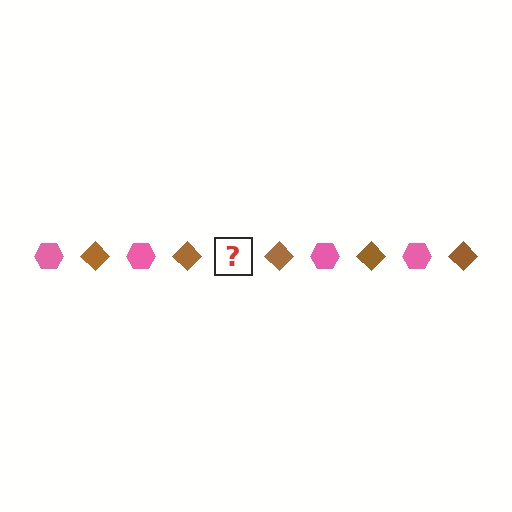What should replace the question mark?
The question mark should be replaced with a pink hexagon.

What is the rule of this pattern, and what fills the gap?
The rule is that the pattern alternates between pink hexagon and brown diamond. The gap should be filled with a pink hexagon.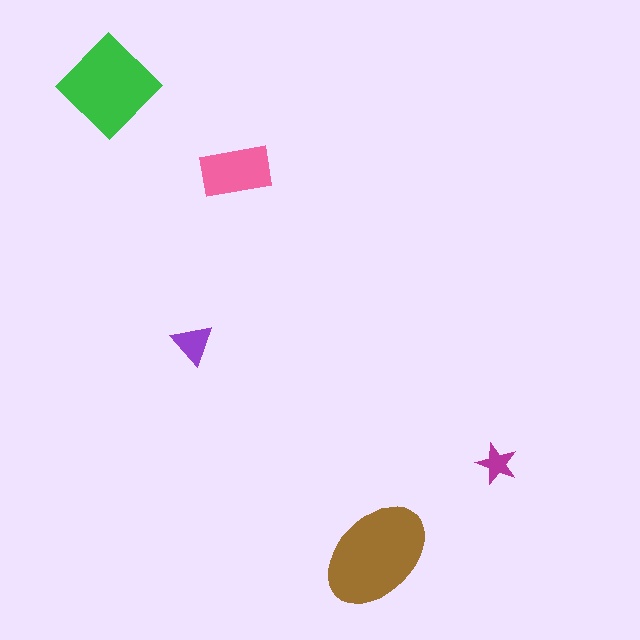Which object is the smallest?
The magenta star.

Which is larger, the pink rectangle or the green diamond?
The green diamond.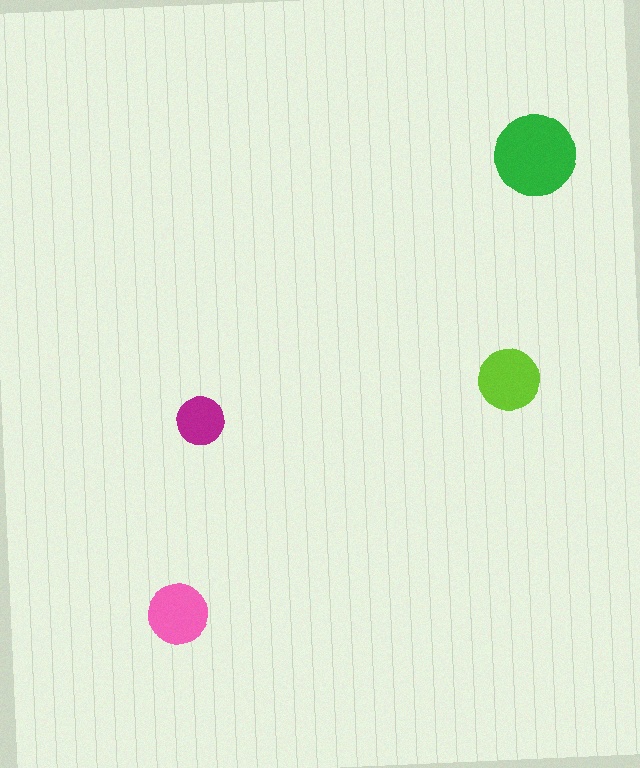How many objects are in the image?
There are 4 objects in the image.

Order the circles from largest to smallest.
the green one, the lime one, the pink one, the magenta one.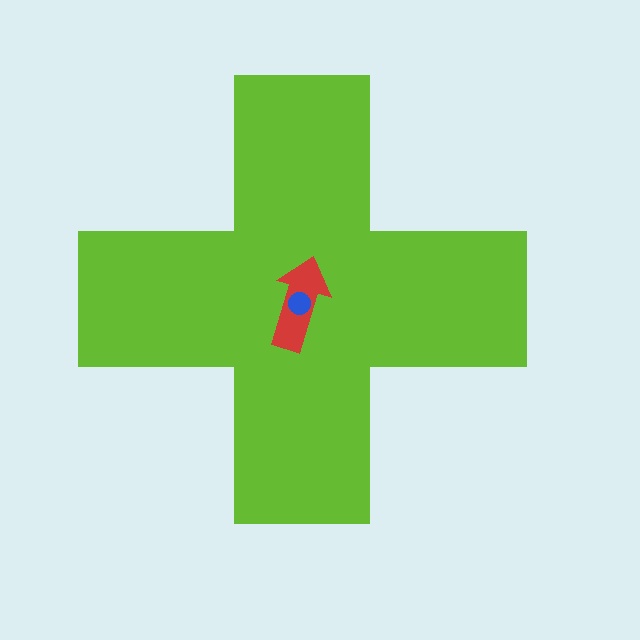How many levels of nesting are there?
3.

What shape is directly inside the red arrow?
The blue circle.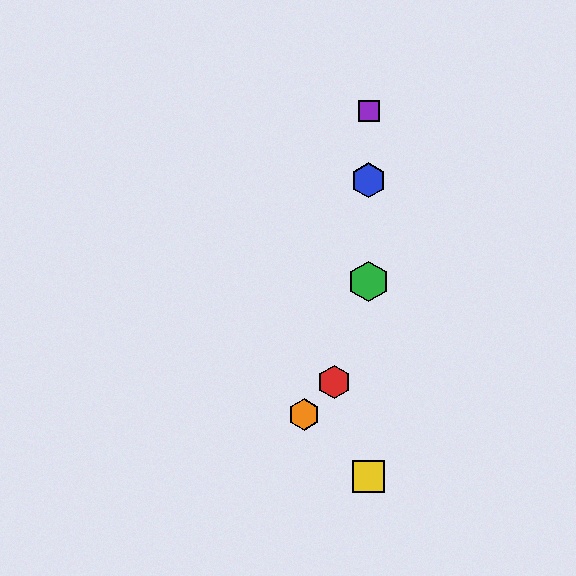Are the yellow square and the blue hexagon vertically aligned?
Yes, both are at x≈369.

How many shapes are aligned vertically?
4 shapes (the blue hexagon, the green hexagon, the yellow square, the purple square) are aligned vertically.